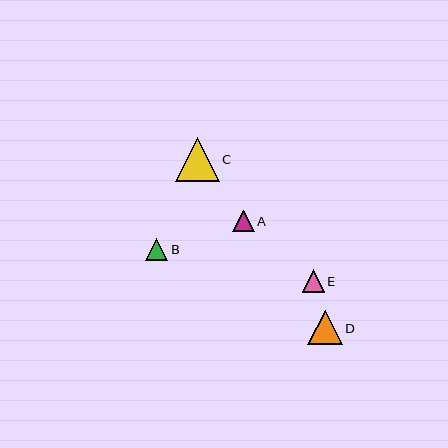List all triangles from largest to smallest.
From largest to smallest: C, D, B, E, A.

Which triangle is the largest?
Triangle C is the largest with a size of approximately 43 pixels.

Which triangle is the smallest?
Triangle A is the smallest with a size of approximately 21 pixels.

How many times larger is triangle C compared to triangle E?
Triangle C is approximately 1.9 times the size of triangle E.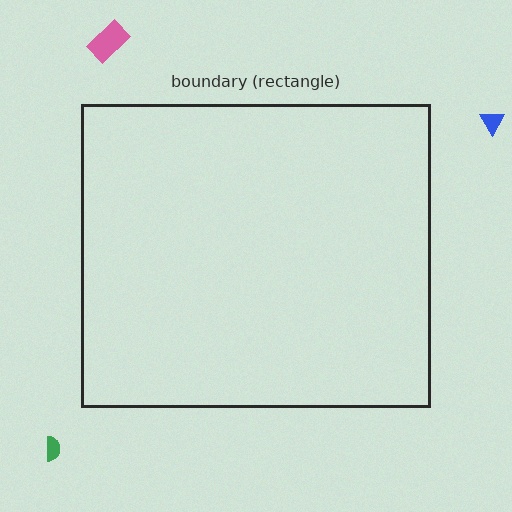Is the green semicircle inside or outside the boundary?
Outside.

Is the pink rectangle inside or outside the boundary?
Outside.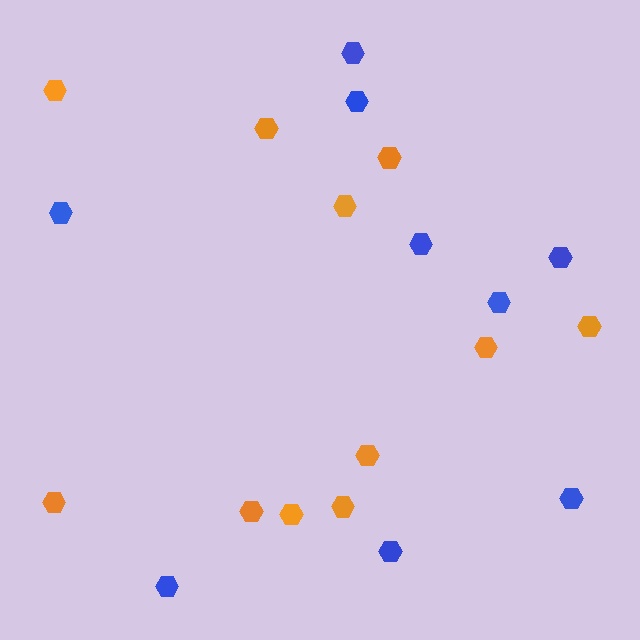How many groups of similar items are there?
There are 2 groups: one group of orange hexagons (11) and one group of blue hexagons (9).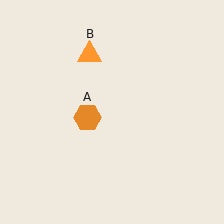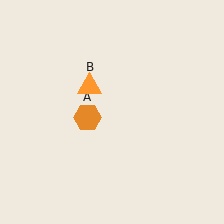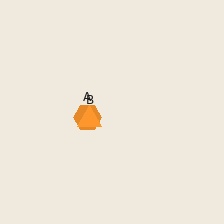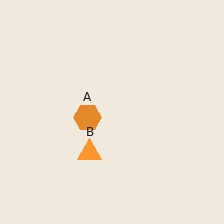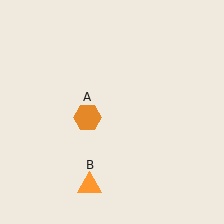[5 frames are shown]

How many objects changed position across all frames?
1 object changed position: orange triangle (object B).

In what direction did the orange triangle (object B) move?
The orange triangle (object B) moved down.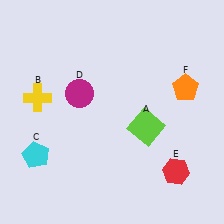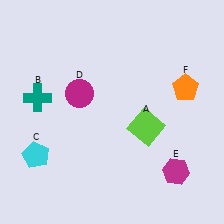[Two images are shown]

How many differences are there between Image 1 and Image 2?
There are 2 differences between the two images.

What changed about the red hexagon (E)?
In Image 1, E is red. In Image 2, it changed to magenta.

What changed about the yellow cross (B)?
In Image 1, B is yellow. In Image 2, it changed to teal.